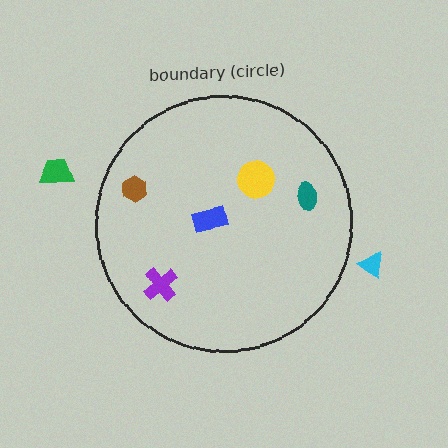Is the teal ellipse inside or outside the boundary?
Inside.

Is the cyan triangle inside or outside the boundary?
Outside.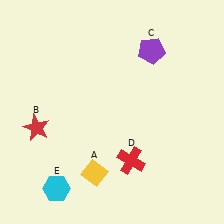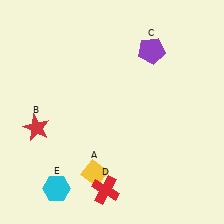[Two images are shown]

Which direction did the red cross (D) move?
The red cross (D) moved down.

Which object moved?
The red cross (D) moved down.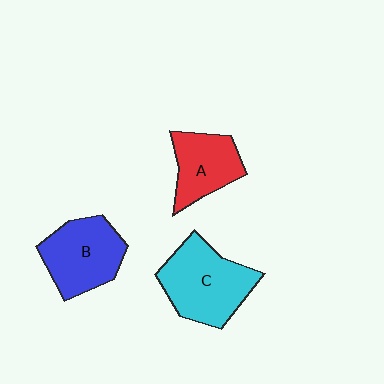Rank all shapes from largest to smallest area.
From largest to smallest: C (cyan), B (blue), A (red).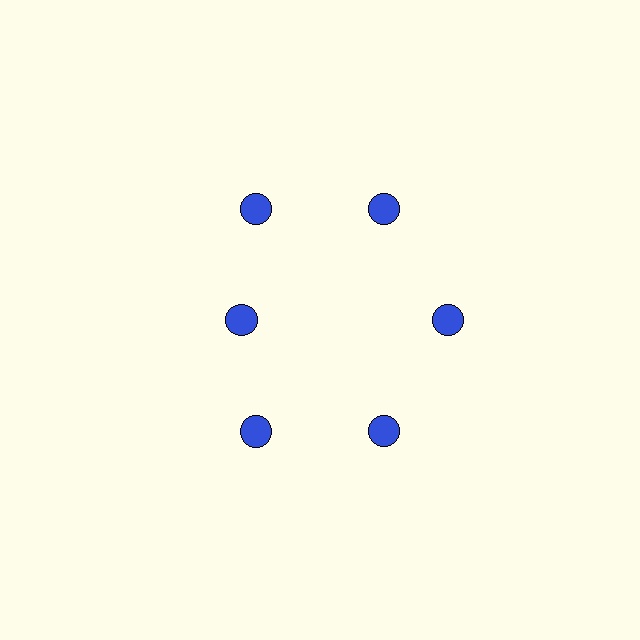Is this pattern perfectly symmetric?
No. The 6 blue circles are arranged in a ring, but one element near the 9 o'clock position is pulled inward toward the center, breaking the 6-fold rotational symmetry.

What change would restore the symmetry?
The symmetry would be restored by moving it outward, back onto the ring so that all 6 circles sit at equal angles and equal distance from the center.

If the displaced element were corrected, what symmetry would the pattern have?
It would have 6-fold rotational symmetry — the pattern would map onto itself every 60 degrees.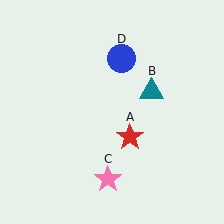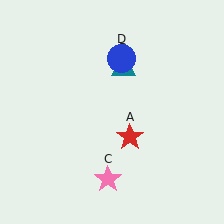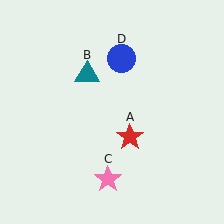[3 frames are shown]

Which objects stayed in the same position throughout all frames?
Red star (object A) and pink star (object C) and blue circle (object D) remained stationary.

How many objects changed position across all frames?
1 object changed position: teal triangle (object B).